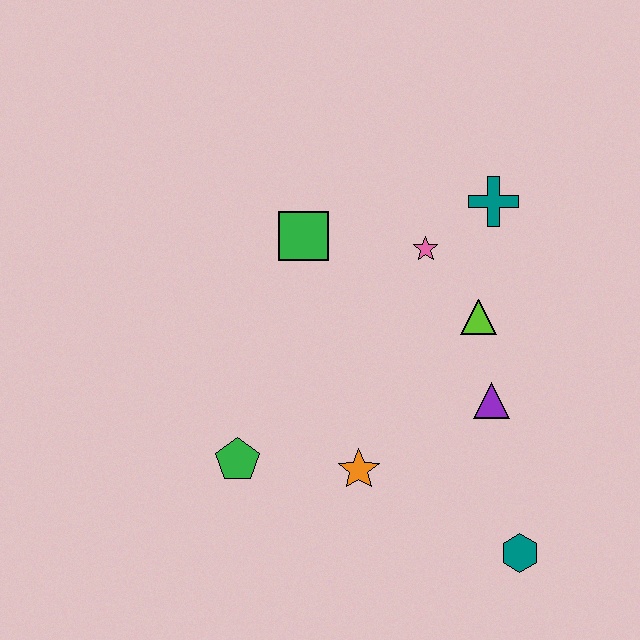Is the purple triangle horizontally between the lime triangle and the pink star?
No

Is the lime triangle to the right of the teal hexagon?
No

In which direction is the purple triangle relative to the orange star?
The purple triangle is to the right of the orange star.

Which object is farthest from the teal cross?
The green pentagon is farthest from the teal cross.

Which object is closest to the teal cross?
The pink star is closest to the teal cross.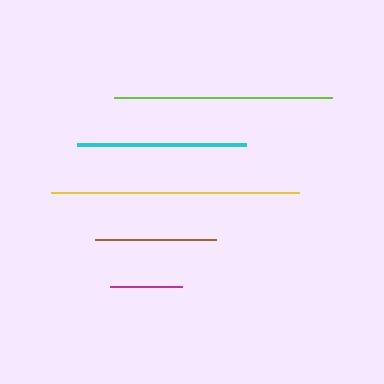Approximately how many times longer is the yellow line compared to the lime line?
The yellow line is approximately 1.1 times the length of the lime line.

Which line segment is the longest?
The yellow line is the longest at approximately 248 pixels.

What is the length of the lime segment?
The lime segment is approximately 217 pixels long.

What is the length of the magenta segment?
The magenta segment is approximately 72 pixels long.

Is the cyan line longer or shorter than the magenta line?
The cyan line is longer than the magenta line.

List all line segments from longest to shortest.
From longest to shortest: yellow, lime, cyan, brown, magenta.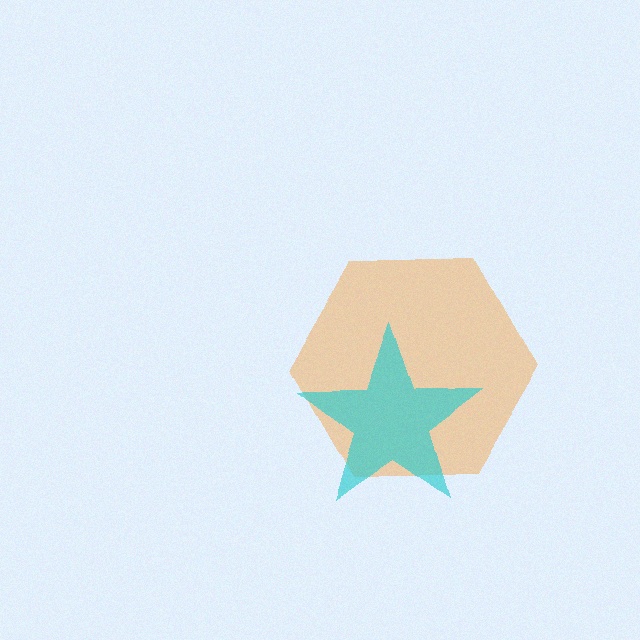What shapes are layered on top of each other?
The layered shapes are: an orange hexagon, a cyan star.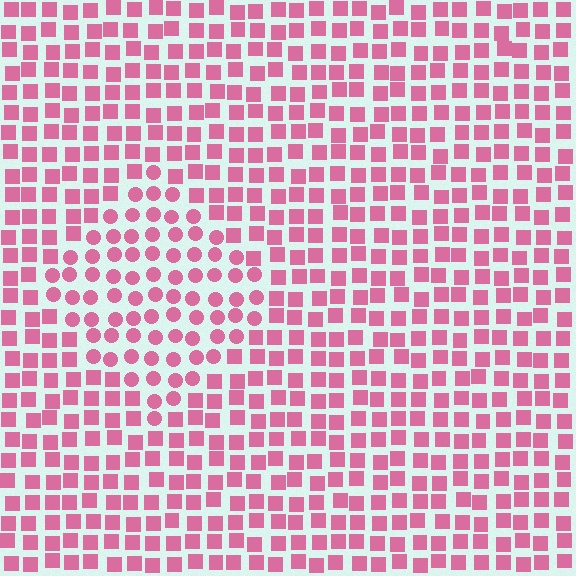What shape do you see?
I see a diamond.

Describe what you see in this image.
The image is filled with small pink elements arranged in a uniform grid. A diamond-shaped region contains circles, while the surrounding area contains squares. The boundary is defined purely by the change in element shape.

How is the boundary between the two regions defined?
The boundary is defined by a change in element shape: circles inside vs. squares outside. All elements share the same color and spacing.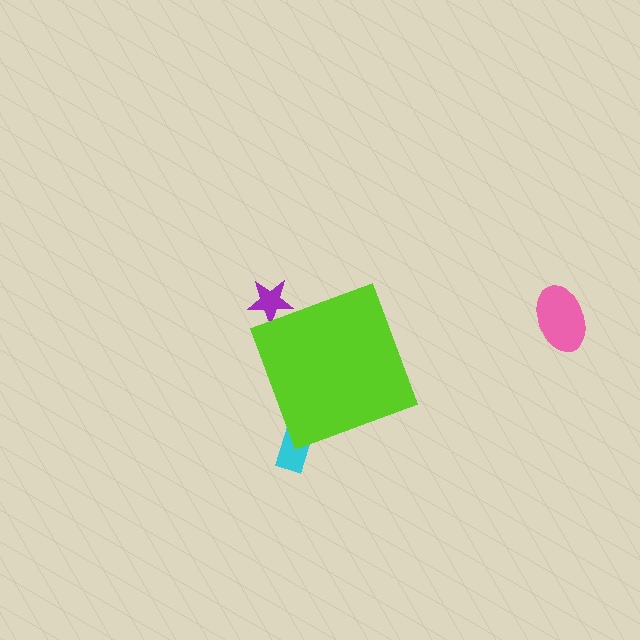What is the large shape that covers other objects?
A lime diamond.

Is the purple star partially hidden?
Yes, the purple star is partially hidden behind the lime diamond.